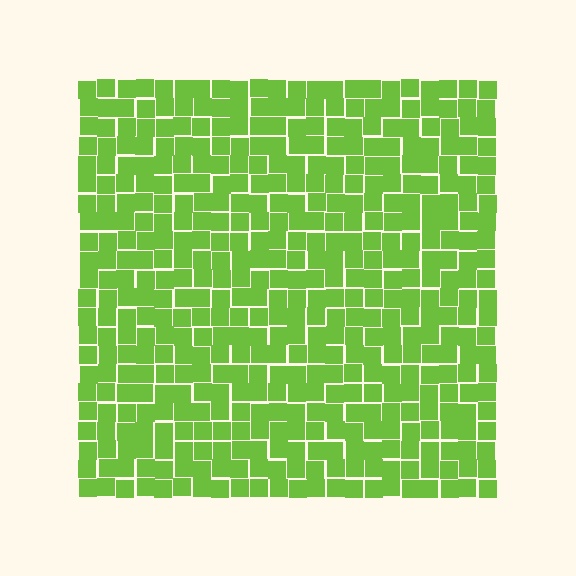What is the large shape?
The large shape is a square.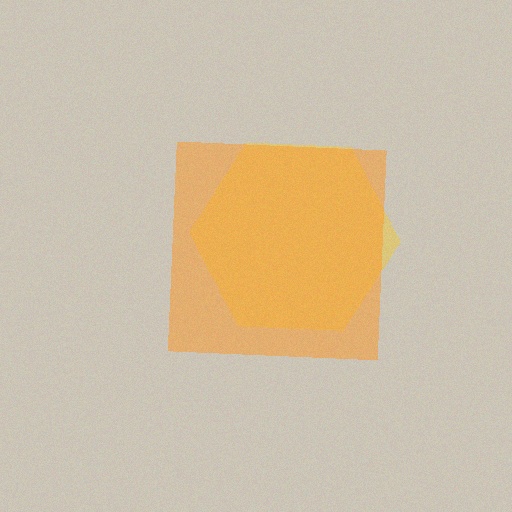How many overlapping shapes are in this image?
There are 2 overlapping shapes in the image.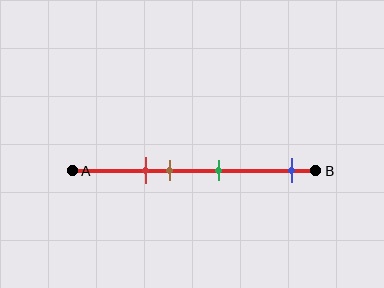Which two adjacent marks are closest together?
The red and brown marks are the closest adjacent pair.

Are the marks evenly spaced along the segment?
No, the marks are not evenly spaced.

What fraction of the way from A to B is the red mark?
The red mark is approximately 30% (0.3) of the way from A to B.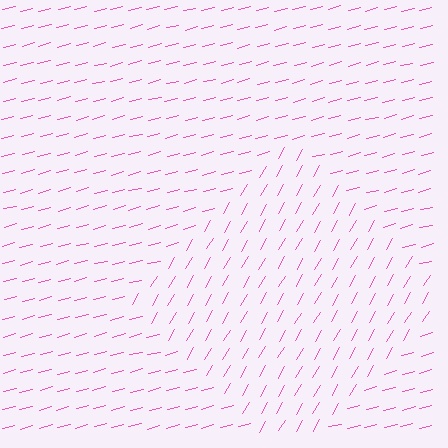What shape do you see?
I see a diamond.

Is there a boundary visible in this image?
Yes, there is a texture boundary formed by a change in line orientation.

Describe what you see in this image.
The image is filled with small pink line segments. A diamond region in the image has lines oriented differently from the surrounding lines, creating a visible texture boundary.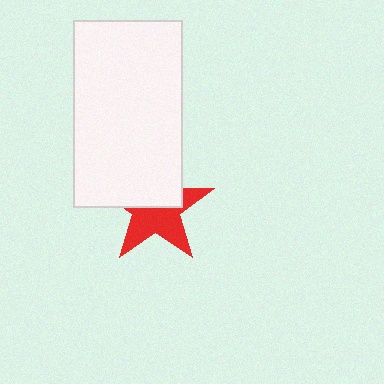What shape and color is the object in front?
The object in front is a white rectangle.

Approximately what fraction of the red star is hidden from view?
Roughly 46% of the red star is hidden behind the white rectangle.